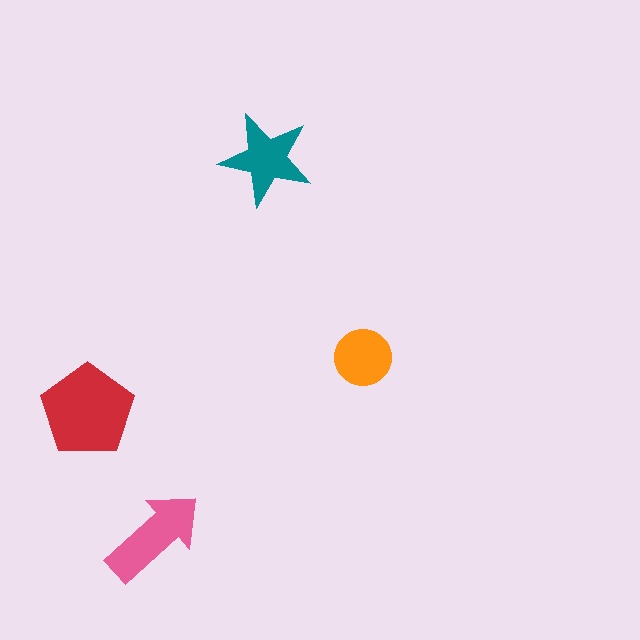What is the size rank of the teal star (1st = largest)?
3rd.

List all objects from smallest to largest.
The orange circle, the teal star, the pink arrow, the red pentagon.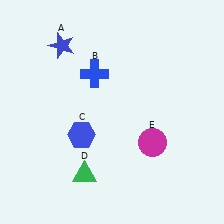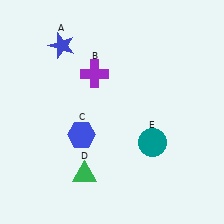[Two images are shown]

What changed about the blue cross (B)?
In Image 1, B is blue. In Image 2, it changed to purple.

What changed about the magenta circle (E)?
In Image 1, E is magenta. In Image 2, it changed to teal.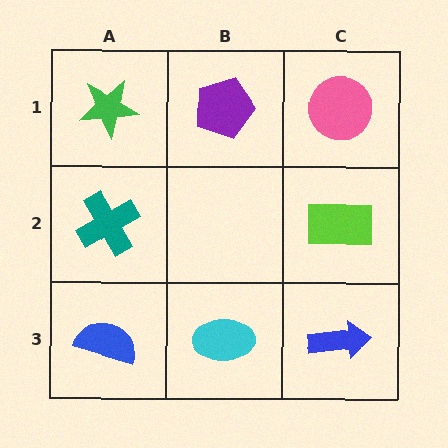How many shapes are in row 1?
3 shapes.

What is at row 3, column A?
A blue semicircle.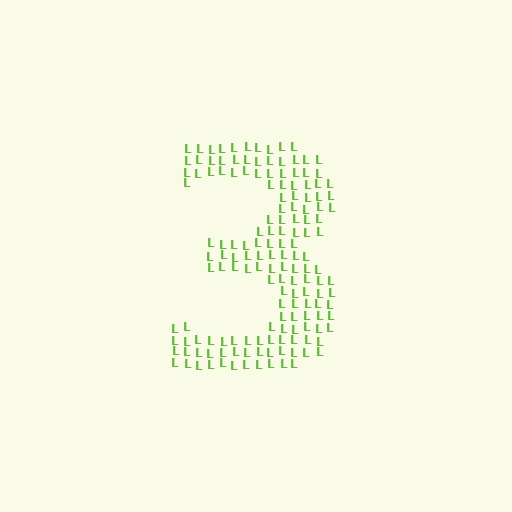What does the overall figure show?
The overall figure shows the digit 3.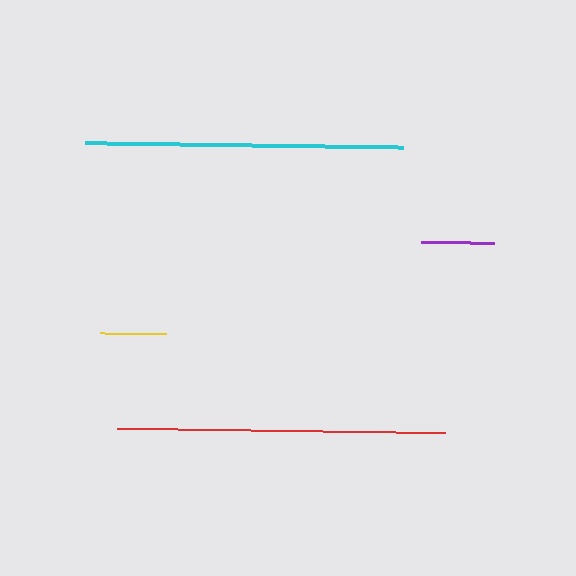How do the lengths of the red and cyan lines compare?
The red and cyan lines are approximately the same length.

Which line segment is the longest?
The red line is the longest at approximately 327 pixels.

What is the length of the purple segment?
The purple segment is approximately 72 pixels long.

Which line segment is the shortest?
The yellow line is the shortest at approximately 66 pixels.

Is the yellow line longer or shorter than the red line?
The red line is longer than the yellow line.